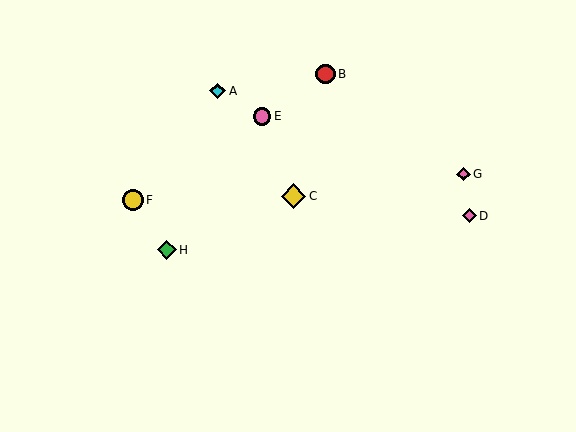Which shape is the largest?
The yellow diamond (labeled C) is the largest.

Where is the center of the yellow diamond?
The center of the yellow diamond is at (294, 196).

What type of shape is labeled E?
Shape E is a pink circle.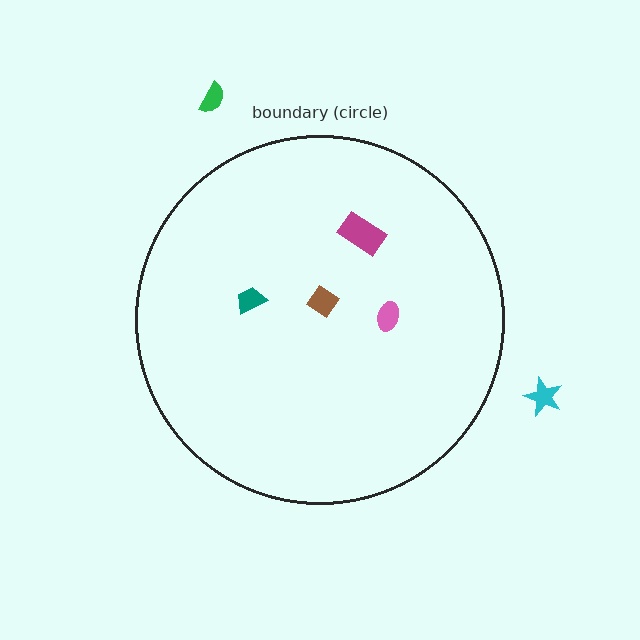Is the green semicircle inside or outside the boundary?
Outside.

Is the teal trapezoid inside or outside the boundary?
Inside.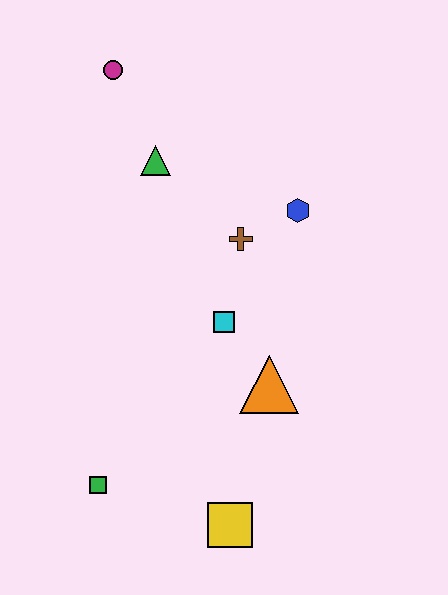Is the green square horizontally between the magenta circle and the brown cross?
No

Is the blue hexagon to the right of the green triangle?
Yes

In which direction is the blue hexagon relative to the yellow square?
The blue hexagon is above the yellow square.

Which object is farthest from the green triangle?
The yellow square is farthest from the green triangle.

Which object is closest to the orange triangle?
The cyan square is closest to the orange triangle.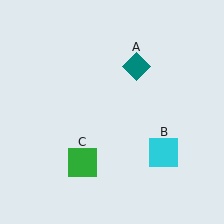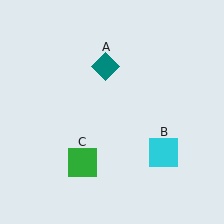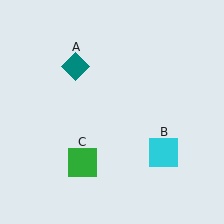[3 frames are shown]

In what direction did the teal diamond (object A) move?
The teal diamond (object A) moved left.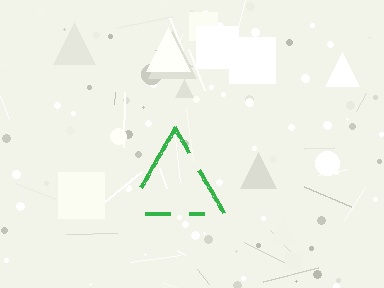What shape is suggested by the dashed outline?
The dashed outline suggests a triangle.